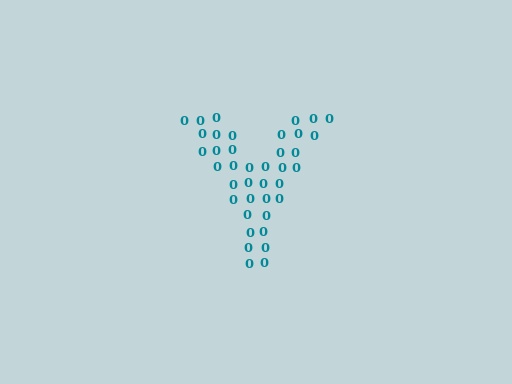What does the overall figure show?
The overall figure shows the letter Y.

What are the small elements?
The small elements are digit 0's.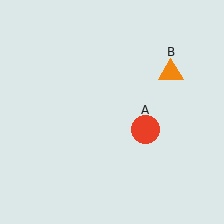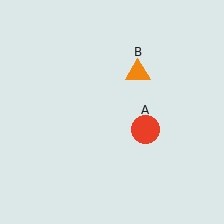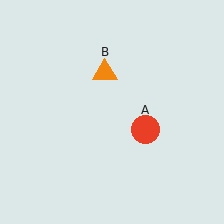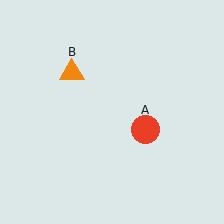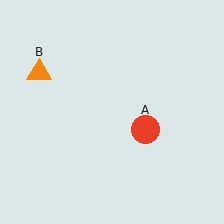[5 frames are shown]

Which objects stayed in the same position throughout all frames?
Red circle (object A) remained stationary.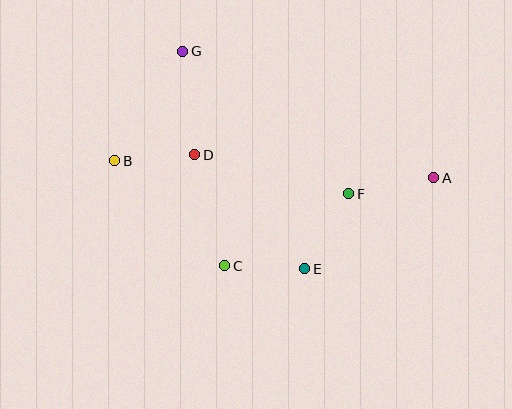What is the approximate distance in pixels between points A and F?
The distance between A and F is approximately 86 pixels.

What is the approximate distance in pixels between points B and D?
The distance between B and D is approximately 81 pixels.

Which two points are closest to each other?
Points C and E are closest to each other.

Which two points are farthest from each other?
Points A and B are farthest from each other.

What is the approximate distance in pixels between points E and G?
The distance between E and G is approximately 249 pixels.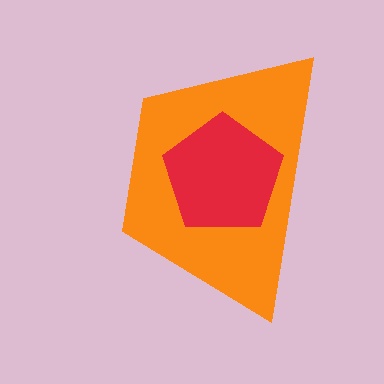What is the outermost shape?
The orange trapezoid.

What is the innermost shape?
The red pentagon.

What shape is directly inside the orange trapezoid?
The red pentagon.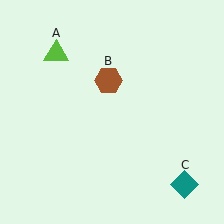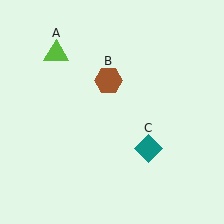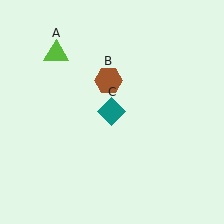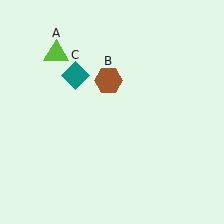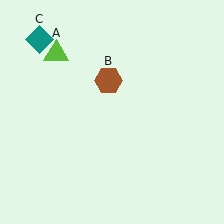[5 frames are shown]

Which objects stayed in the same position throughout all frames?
Lime triangle (object A) and brown hexagon (object B) remained stationary.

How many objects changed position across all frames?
1 object changed position: teal diamond (object C).